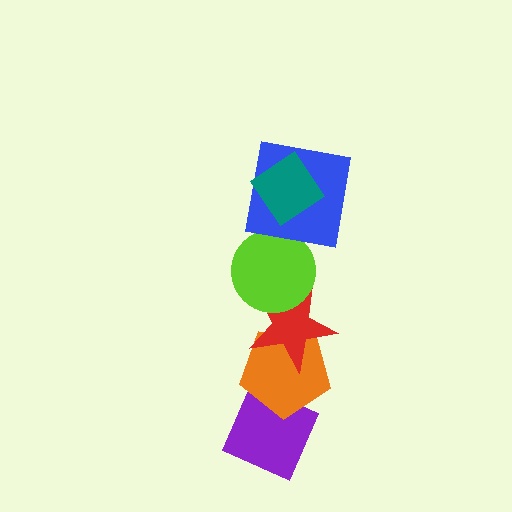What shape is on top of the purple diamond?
The orange pentagon is on top of the purple diamond.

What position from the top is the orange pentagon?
The orange pentagon is 5th from the top.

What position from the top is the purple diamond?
The purple diamond is 6th from the top.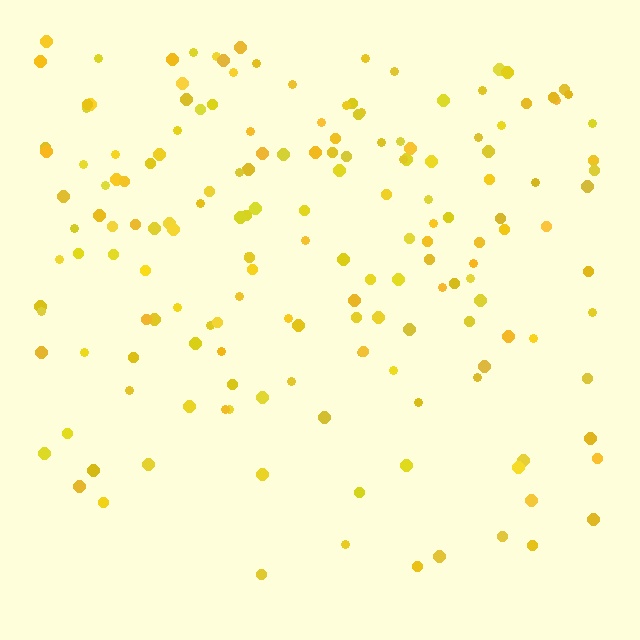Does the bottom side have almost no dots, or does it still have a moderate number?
Still a moderate number, just noticeably fewer than the top.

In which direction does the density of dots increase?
From bottom to top, with the top side densest.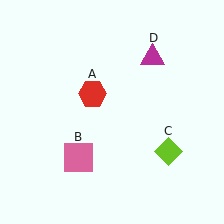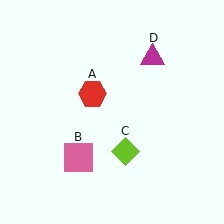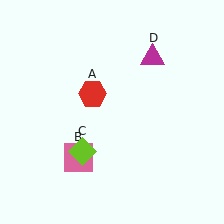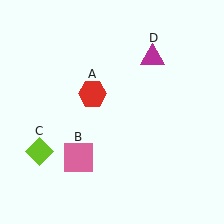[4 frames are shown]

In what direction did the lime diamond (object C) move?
The lime diamond (object C) moved left.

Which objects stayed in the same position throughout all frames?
Red hexagon (object A) and pink square (object B) and magenta triangle (object D) remained stationary.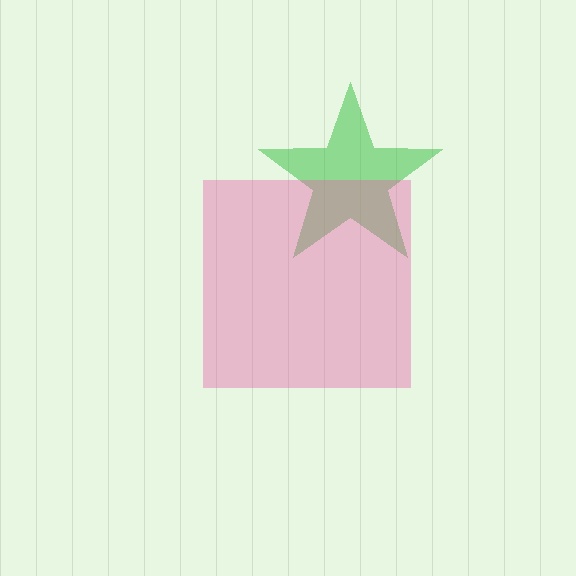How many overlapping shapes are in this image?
There are 2 overlapping shapes in the image.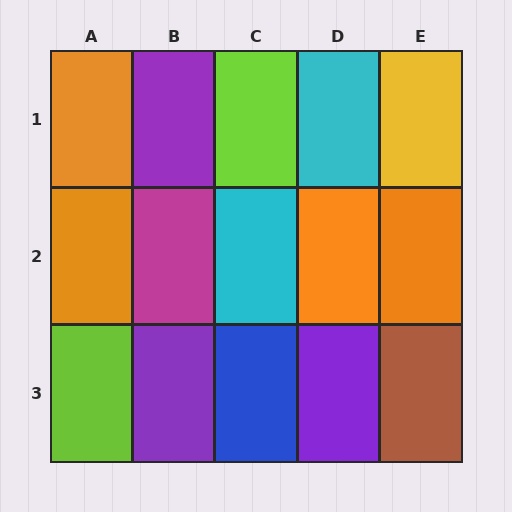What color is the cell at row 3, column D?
Purple.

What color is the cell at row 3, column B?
Purple.